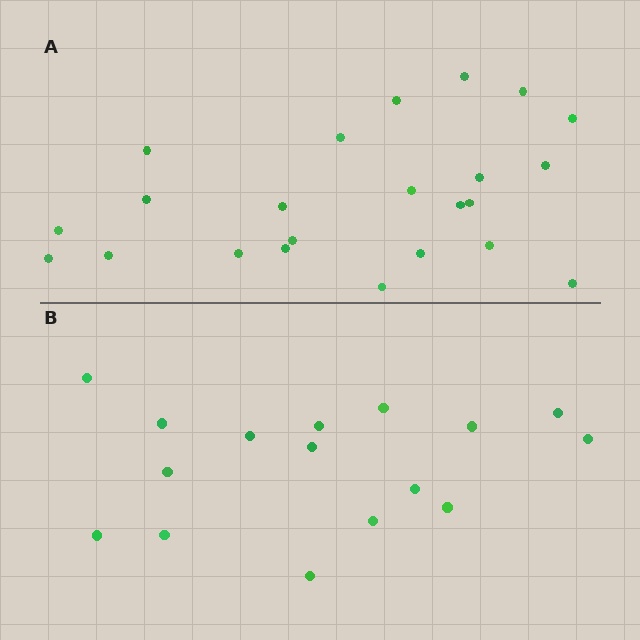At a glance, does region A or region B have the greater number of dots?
Region A (the top region) has more dots.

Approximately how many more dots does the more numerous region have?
Region A has roughly 8 or so more dots than region B.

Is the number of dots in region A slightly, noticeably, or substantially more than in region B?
Region A has noticeably more, but not dramatically so. The ratio is roughly 1.4 to 1.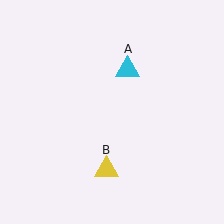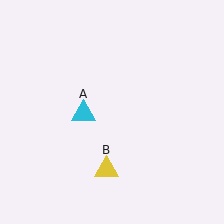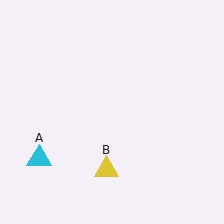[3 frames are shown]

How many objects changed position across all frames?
1 object changed position: cyan triangle (object A).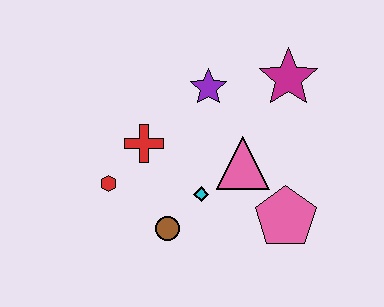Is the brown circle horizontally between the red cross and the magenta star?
Yes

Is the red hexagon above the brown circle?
Yes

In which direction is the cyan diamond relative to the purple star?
The cyan diamond is below the purple star.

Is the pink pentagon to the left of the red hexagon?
No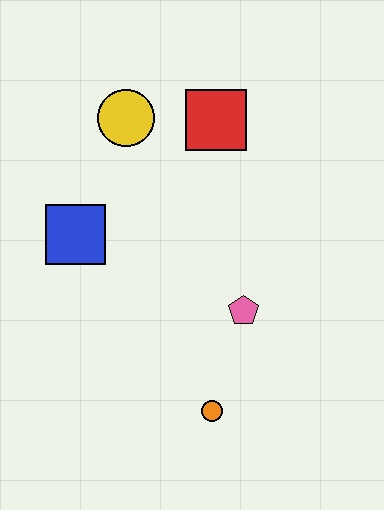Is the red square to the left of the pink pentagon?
Yes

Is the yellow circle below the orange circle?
No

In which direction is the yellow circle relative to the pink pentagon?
The yellow circle is above the pink pentagon.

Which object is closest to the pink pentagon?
The orange circle is closest to the pink pentagon.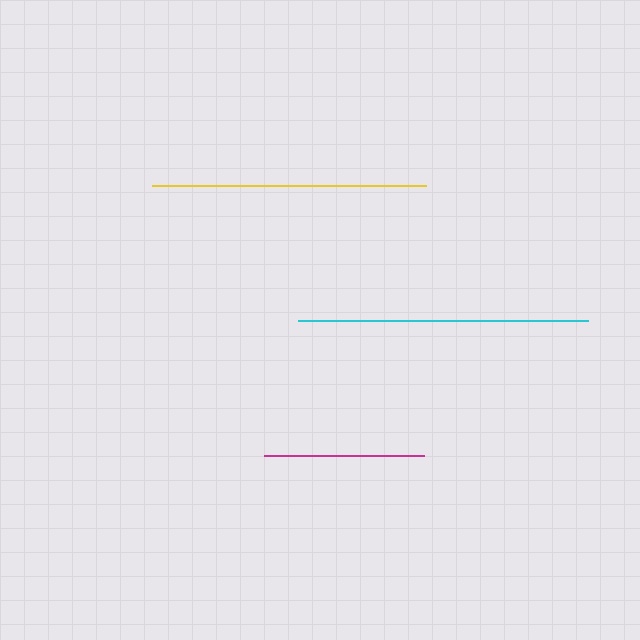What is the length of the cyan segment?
The cyan segment is approximately 290 pixels long.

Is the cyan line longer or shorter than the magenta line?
The cyan line is longer than the magenta line.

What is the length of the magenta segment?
The magenta segment is approximately 160 pixels long.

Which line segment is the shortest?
The magenta line is the shortest at approximately 160 pixels.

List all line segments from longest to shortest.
From longest to shortest: cyan, yellow, magenta.